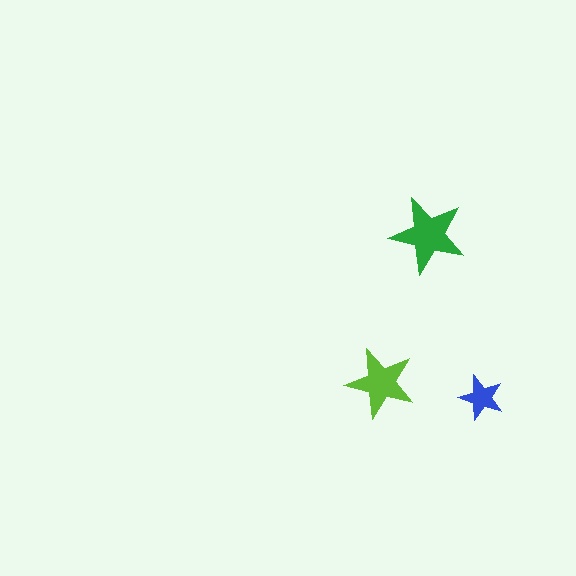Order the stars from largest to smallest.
the green one, the lime one, the blue one.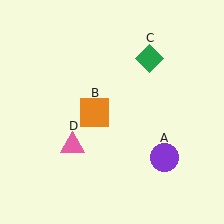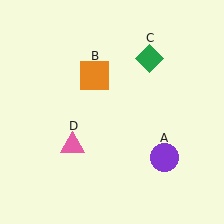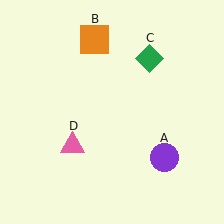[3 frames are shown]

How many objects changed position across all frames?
1 object changed position: orange square (object B).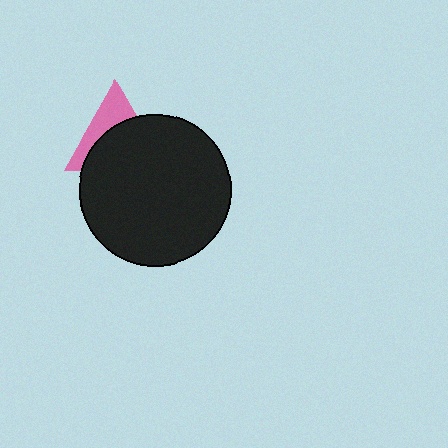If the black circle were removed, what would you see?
You would see the complete pink triangle.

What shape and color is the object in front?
The object in front is a black circle.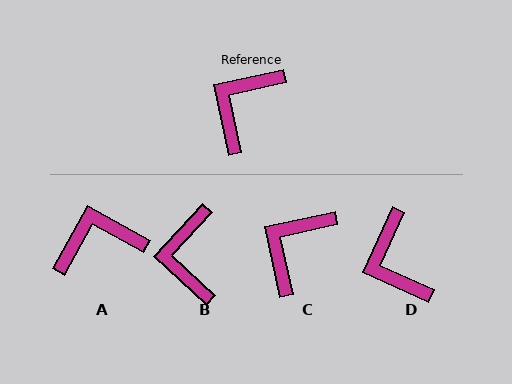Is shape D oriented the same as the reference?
No, it is off by about 54 degrees.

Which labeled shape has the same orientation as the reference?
C.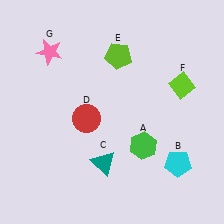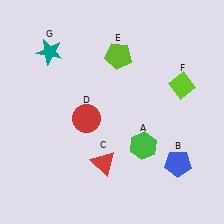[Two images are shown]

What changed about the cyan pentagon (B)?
In Image 1, B is cyan. In Image 2, it changed to blue.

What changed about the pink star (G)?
In Image 1, G is pink. In Image 2, it changed to teal.